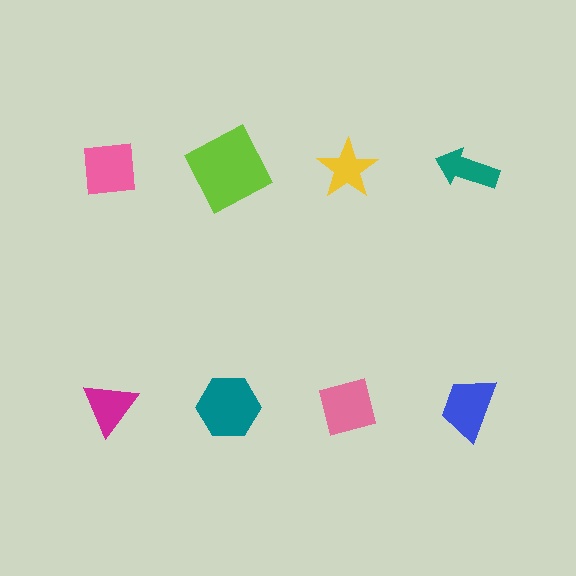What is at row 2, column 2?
A teal hexagon.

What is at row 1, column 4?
A teal arrow.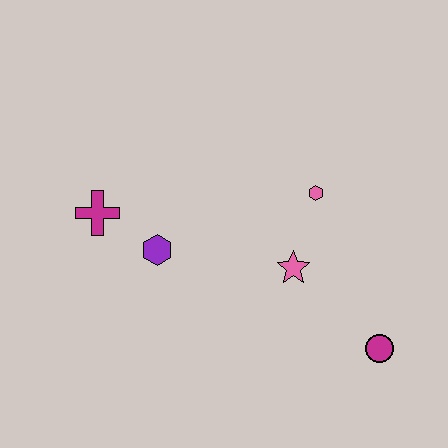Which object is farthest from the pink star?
The magenta cross is farthest from the pink star.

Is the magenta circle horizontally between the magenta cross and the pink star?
No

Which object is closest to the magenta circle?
The pink star is closest to the magenta circle.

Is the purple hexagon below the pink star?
No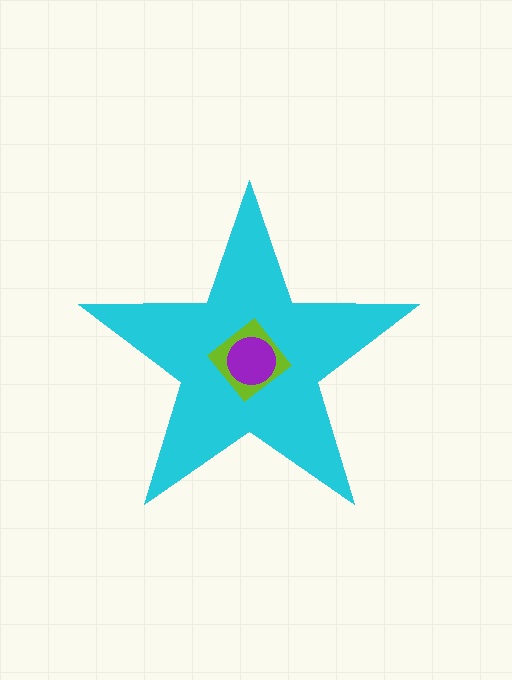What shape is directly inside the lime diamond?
The purple circle.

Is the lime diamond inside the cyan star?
Yes.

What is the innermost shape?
The purple circle.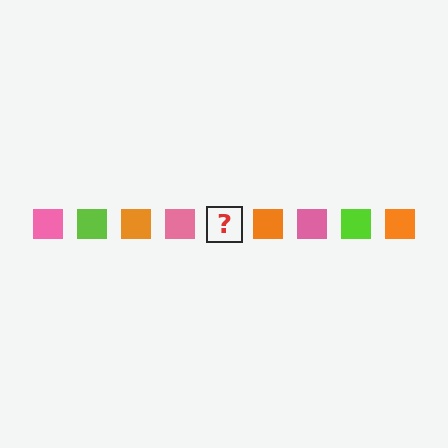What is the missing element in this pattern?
The missing element is a lime square.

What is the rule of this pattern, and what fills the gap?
The rule is that the pattern cycles through pink, lime, orange squares. The gap should be filled with a lime square.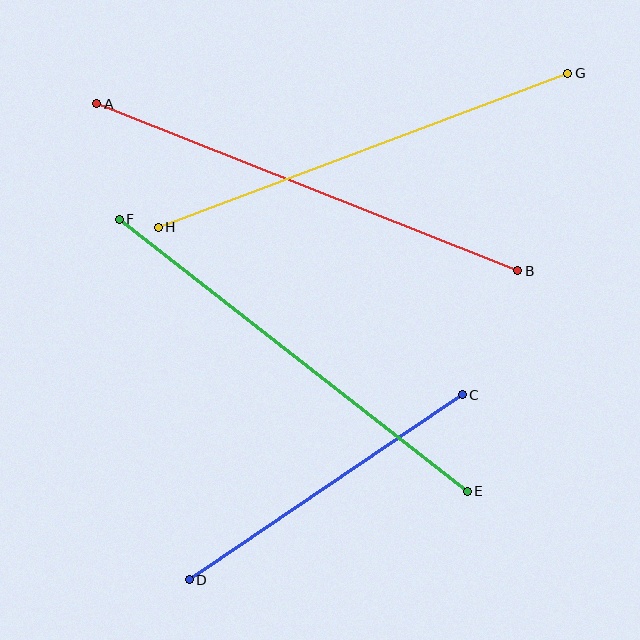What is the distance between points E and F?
The distance is approximately 442 pixels.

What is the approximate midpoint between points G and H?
The midpoint is at approximately (363, 150) pixels.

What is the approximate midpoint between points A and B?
The midpoint is at approximately (307, 187) pixels.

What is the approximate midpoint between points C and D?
The midpoint is at approximately (326, 487) pixels.